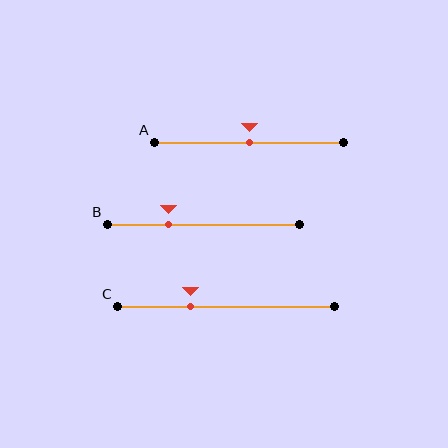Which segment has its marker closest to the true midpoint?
Segment A has its marker closest to the true midpoint.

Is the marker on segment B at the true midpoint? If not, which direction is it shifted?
No, the marker on segment B is shifted to the left by about 18% of the segment length.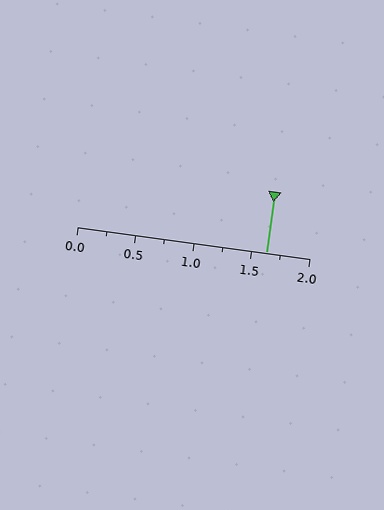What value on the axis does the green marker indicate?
The marker indicates approximately 1.62.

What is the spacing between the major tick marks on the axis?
The major ticks are spaced 0.5 apart.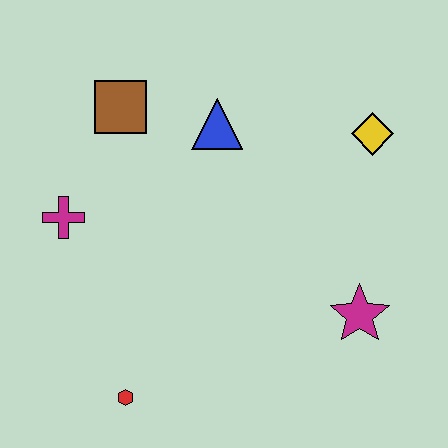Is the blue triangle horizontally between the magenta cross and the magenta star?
Yes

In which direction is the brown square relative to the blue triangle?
The brown square is to the left of the blue triangle.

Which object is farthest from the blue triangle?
The red hexagon is farthest from the blue triangle.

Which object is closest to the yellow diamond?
The blue triangle is closest to the yellow diamond.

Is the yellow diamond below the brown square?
Yes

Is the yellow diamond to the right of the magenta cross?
Yes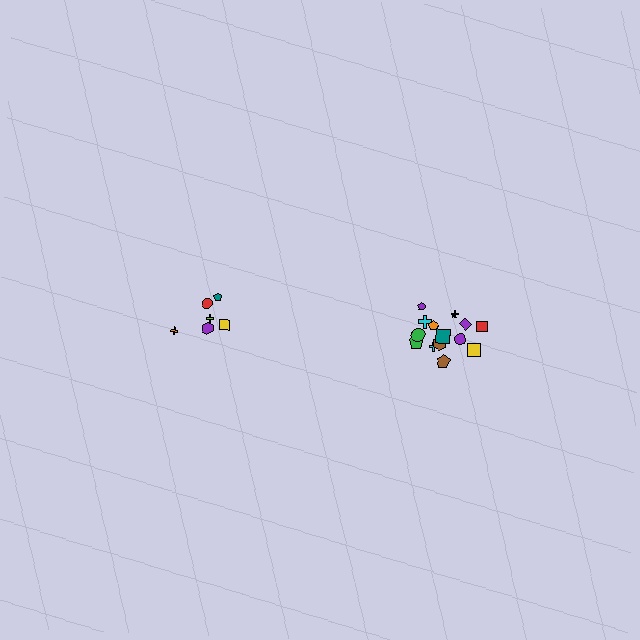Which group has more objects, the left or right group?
The right group.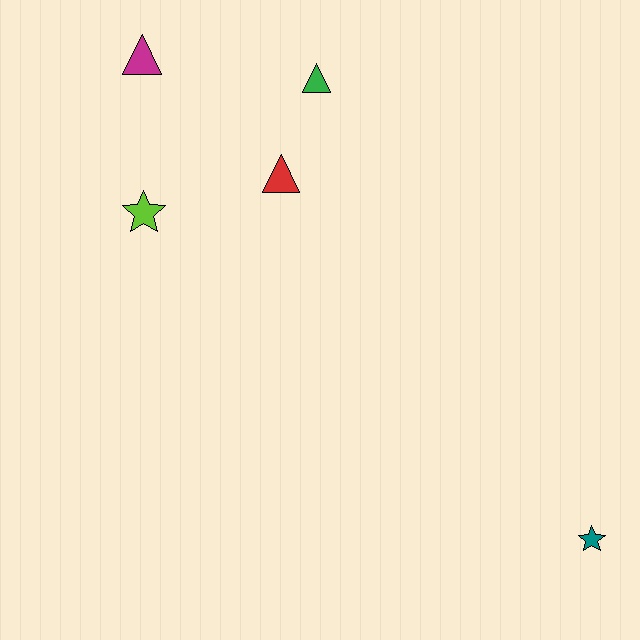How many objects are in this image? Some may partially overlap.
There are 5 objects.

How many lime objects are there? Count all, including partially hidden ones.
There is 1 lime object.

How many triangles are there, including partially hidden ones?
There are 3 triangles.